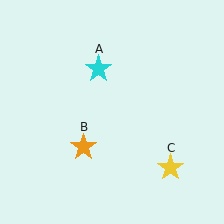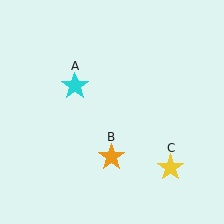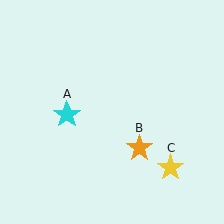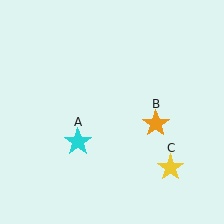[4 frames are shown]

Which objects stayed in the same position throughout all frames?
Yellow star (object C) remained stationary.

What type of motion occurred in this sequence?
The cyan star (object A), orange star (object B) rotated counterclockwise around the center of the scene.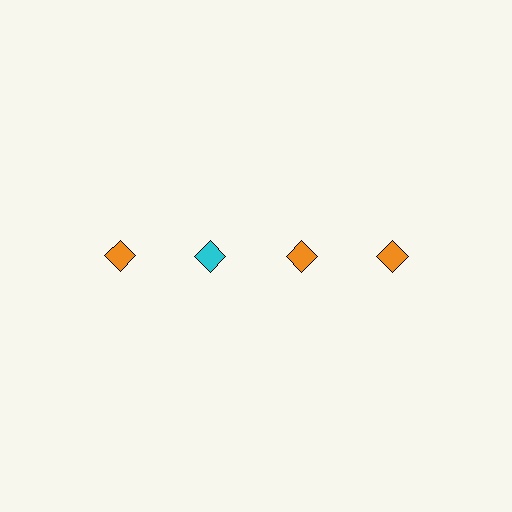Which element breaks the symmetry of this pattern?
The cyan diamond in the top row, second from left column breaks the symmetry. All other shapes are orange diamonds.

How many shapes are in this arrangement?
There are 4 shapes arranged in a grid pattern.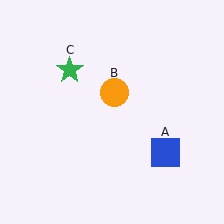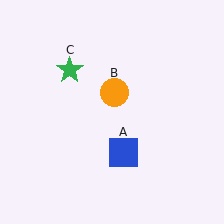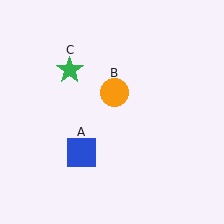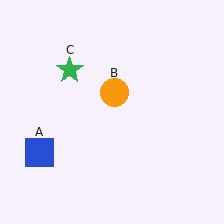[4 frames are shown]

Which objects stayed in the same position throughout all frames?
Orange circle (object B) and green star (object C) remained stationary.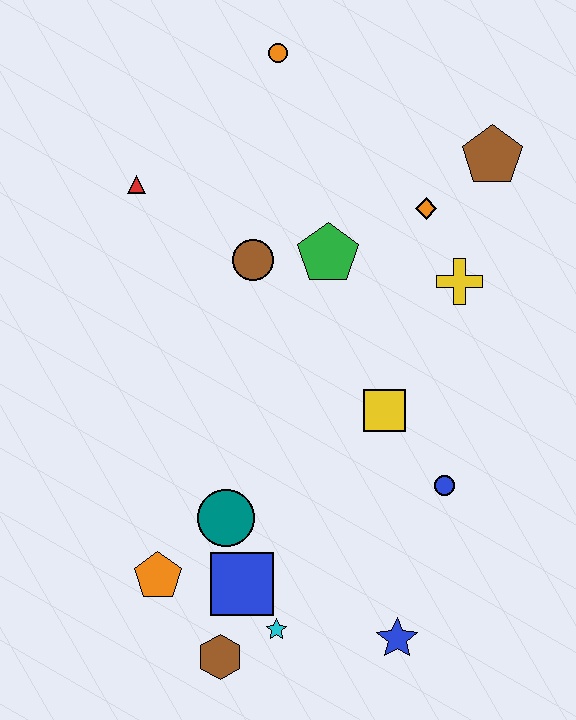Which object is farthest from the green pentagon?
The brown hexagon is farthest from the green pentagon.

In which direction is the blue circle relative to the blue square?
The blue circle is to the right of the blue square.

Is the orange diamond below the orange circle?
Yes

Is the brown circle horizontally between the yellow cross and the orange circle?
No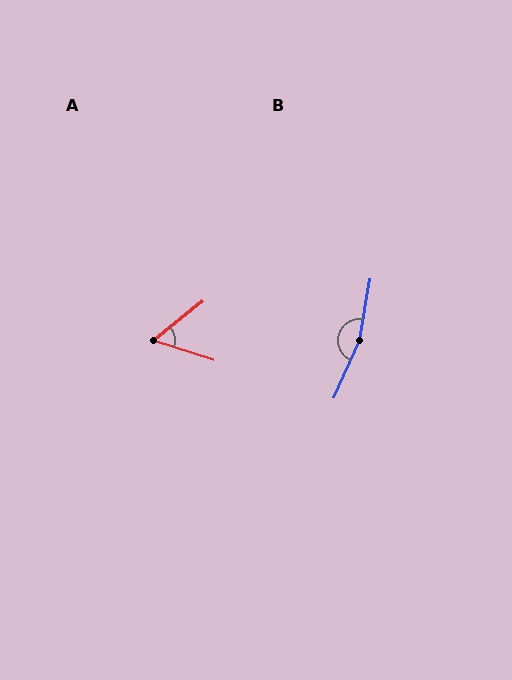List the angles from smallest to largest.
A (56°), B (165°).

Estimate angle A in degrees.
Approximately 56 degrees.